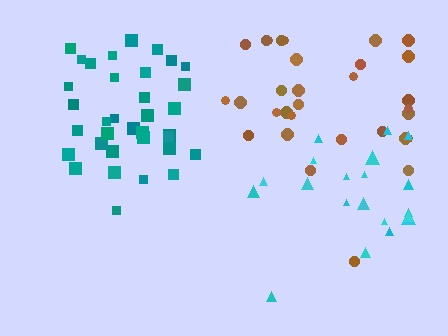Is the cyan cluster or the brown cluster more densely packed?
Brown.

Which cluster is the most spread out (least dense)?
Cyan.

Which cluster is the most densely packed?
Teal.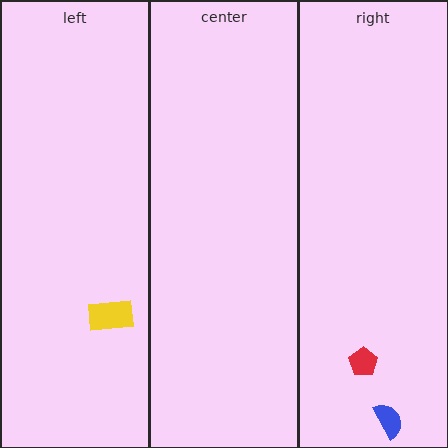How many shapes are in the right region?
2.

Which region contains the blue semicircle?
The right region.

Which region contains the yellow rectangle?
The left region.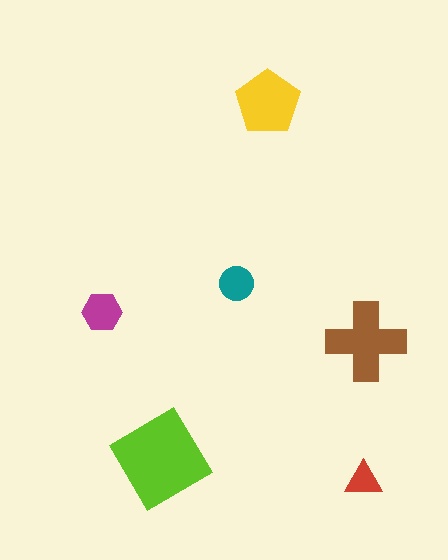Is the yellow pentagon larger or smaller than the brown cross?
Smaller.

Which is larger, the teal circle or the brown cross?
The brown cross.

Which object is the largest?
The lime diamond.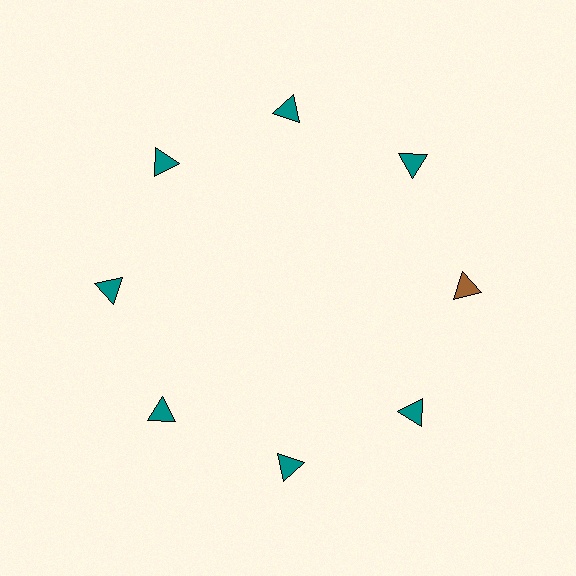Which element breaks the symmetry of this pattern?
The brown triangle at roughly the 3 o'clock position breaks the symmetry. All other shapes are teal triangles.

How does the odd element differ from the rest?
It has a different color: brown instead of teal.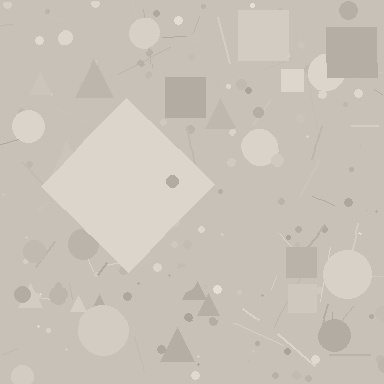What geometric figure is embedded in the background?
A diamond is embedded in the background.